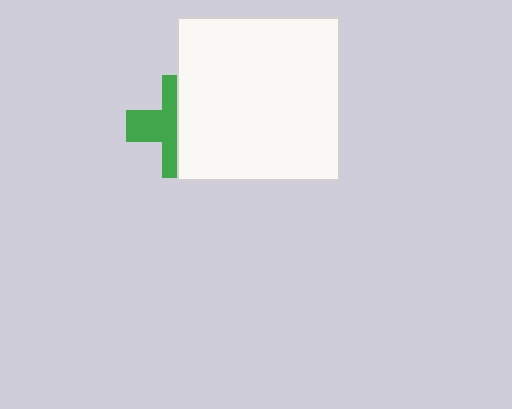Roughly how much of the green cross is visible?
About half of it is visible (roughly 50%).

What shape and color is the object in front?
The object in front is a white square.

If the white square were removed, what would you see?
You would see the complete green cross.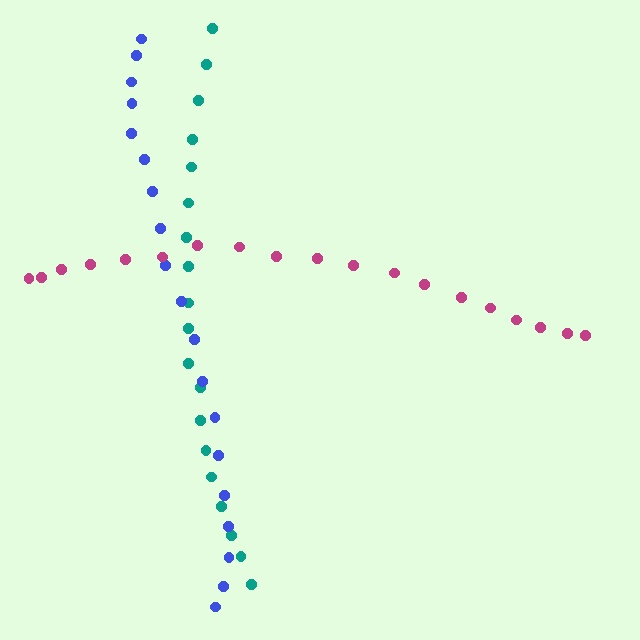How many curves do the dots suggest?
There are 3 distinct paths.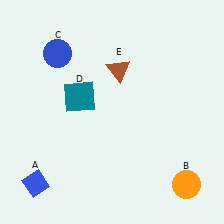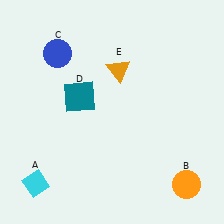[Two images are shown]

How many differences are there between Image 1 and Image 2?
There are 2 differences between the two images.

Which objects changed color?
A changed from blue to cyan. E changed from brown to orange.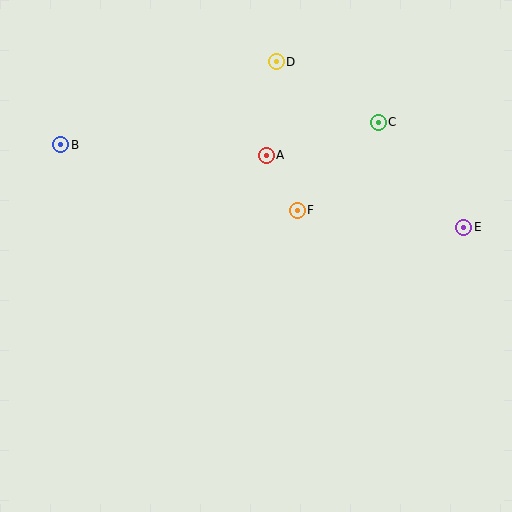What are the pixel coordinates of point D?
Point D is at (276, 62).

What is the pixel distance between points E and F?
The distance between E and F is 167 pixels.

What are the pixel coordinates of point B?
Point B is at (61, 145).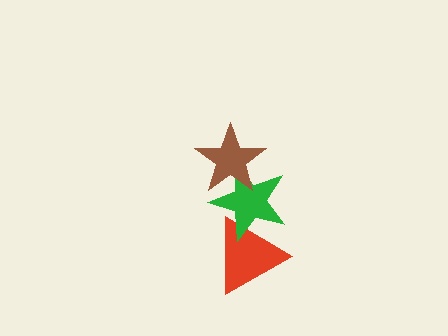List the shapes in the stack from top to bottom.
From top to bottom: the brown star, the green star, the red triangle.